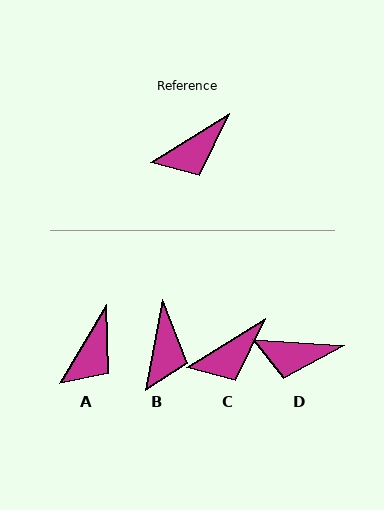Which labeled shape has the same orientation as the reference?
C.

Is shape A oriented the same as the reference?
No, it is off by about 27 degrees.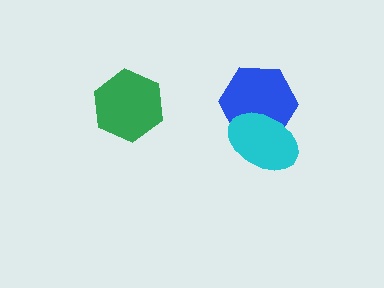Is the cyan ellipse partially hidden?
No, no other shape covers it.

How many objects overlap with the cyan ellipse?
1 object overlaps with the cyan ellipse.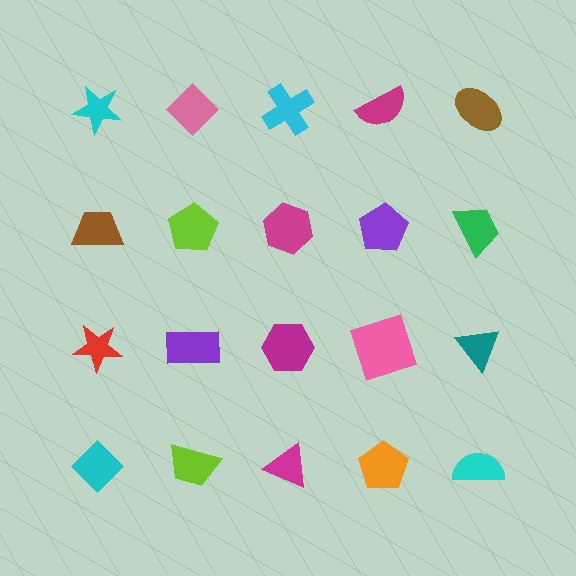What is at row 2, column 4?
A purple pentagon.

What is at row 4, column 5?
A cyan semicircle.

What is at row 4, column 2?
A lime trapezoid.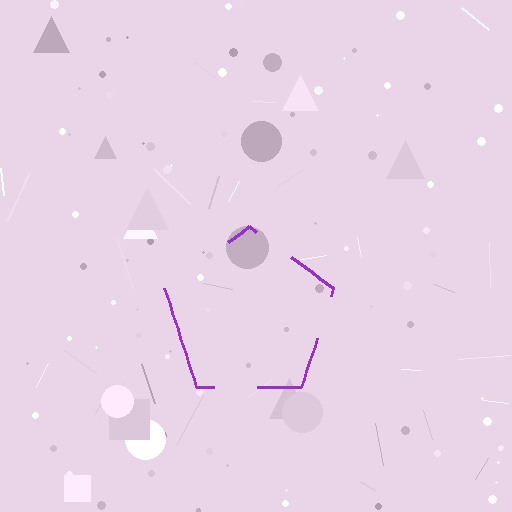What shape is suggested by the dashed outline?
The dashed outline suggests a pentagon.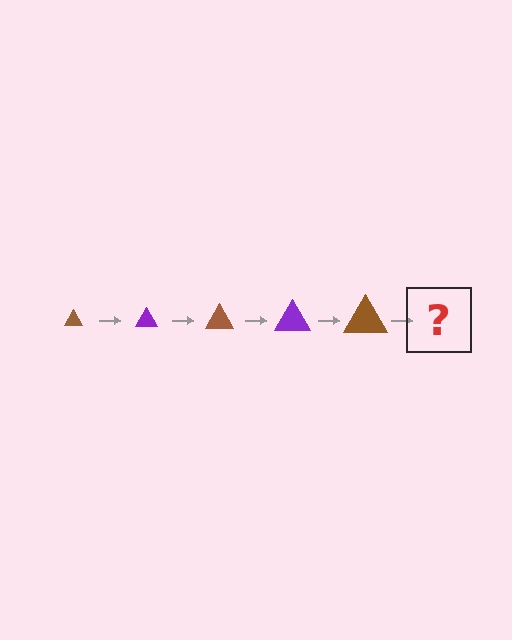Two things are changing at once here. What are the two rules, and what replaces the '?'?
The two rules are that the triangle grows larger each step and the color cycles through brown and purple. The '?' should be a purple triangle, larger than the previous one.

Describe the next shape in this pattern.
It should be a purple triangle, larger than the previous one.